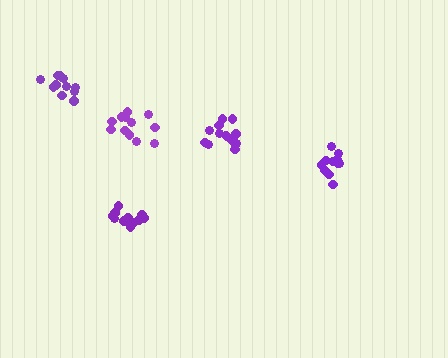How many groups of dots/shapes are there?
There are 5 groups.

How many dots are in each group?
Group 1: 12 dots, Group 2: 11 dots, Group 3: 11 dots, Group 4: 14 dots, Group 5: 13 dots (61 total).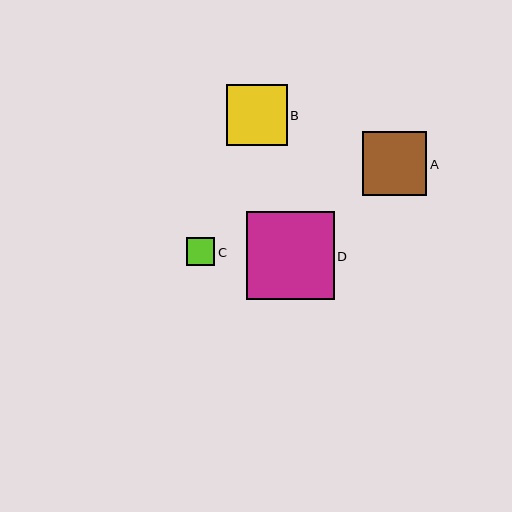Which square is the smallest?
Square C is the smallest with a size of approximately 28 pixels.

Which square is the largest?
Square D is the largest with a size of approximately 88 pixels.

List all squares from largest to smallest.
From largest to smallest: D, A, B, C.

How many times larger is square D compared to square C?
Square D is approximately 3.1 times the size of square C.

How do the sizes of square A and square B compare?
Square A and square B are approximately the same size.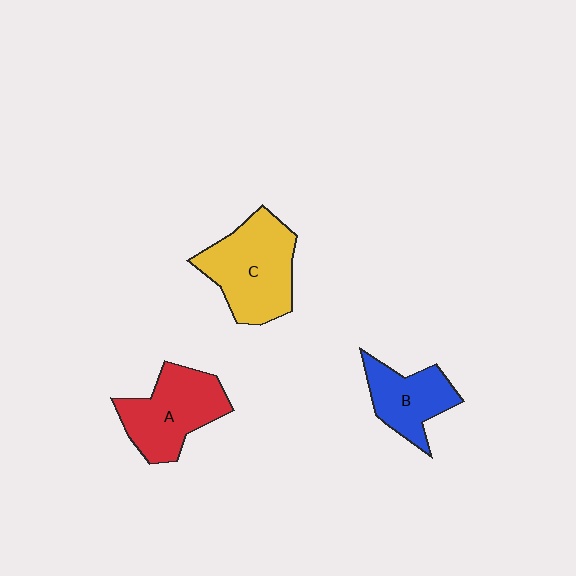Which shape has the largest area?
Shape C (yellow).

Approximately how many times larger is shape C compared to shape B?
Approximately 1.5 times.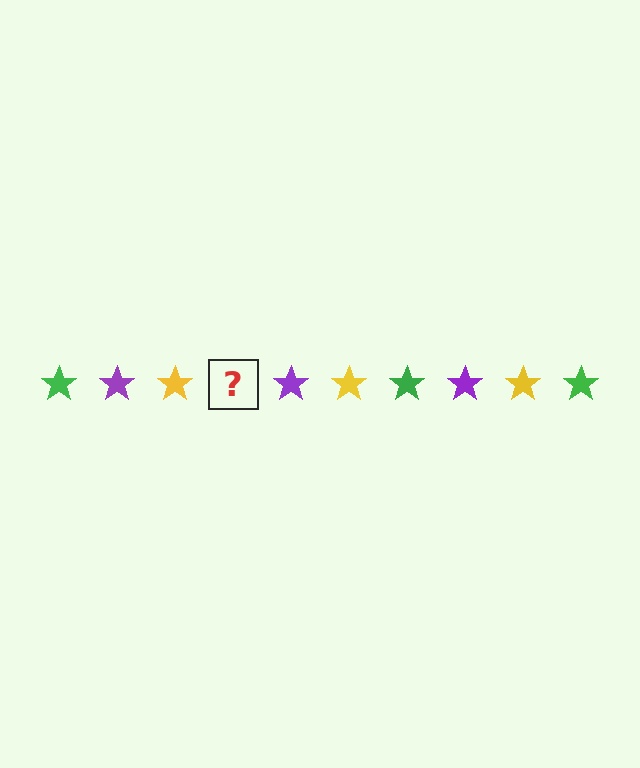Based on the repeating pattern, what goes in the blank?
The blank should be a green star.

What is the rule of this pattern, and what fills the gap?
The rule is that the pattern cycles through green, purple, yellow stars. The gap should be filled with a green star.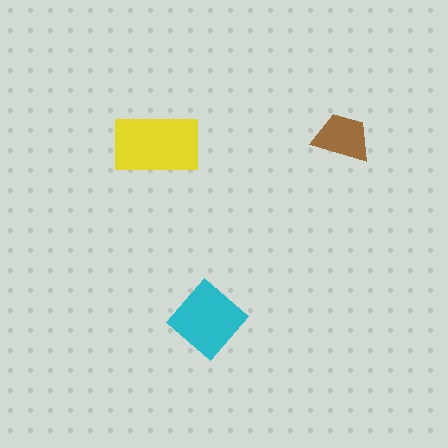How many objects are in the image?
There are 3 objects in the image.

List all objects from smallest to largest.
The brown trapezoid, the cyan diamond, the yellow rectangle.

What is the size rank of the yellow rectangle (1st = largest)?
1st.